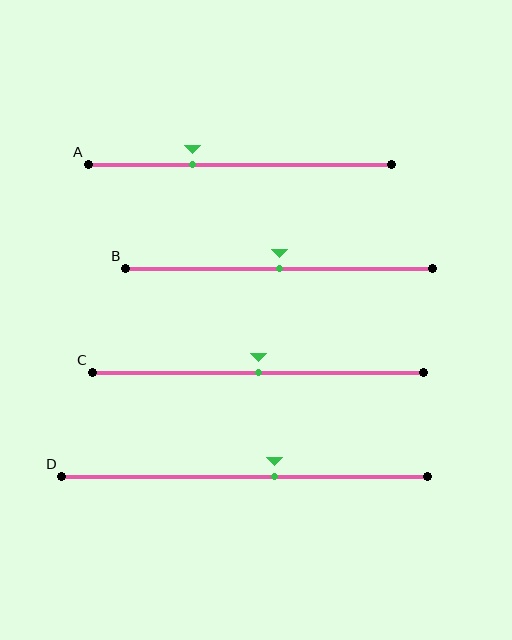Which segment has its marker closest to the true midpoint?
Segment B has its marker closest to the true midpoint.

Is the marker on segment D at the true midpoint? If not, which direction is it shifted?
No, the marker on segment D is shifted to the right by about 8% of the segment length.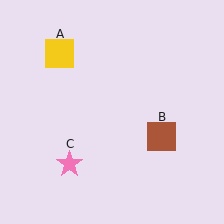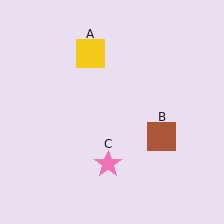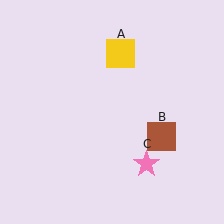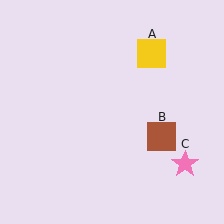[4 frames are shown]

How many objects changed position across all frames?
2 objects changed position: yellow square (object A), pink star (object C).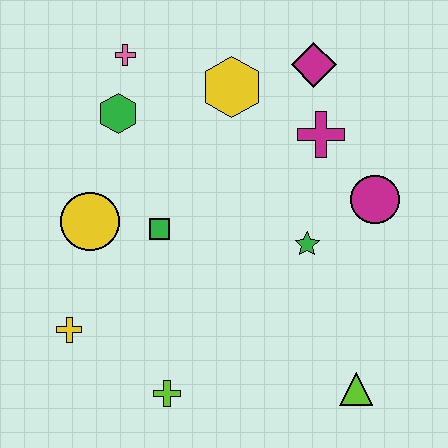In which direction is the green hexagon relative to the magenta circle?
The green hexagon is to the left of the magenta circle.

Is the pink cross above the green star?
Yes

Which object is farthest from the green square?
The lime triangle is farthest from the green square.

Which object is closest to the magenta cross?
The magenta diamond is closest to the magenta cross.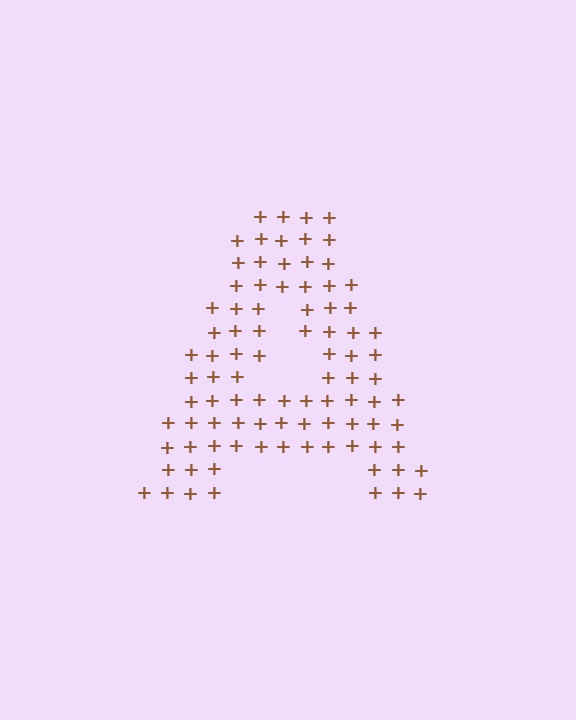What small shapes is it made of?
It is made of small plus signs.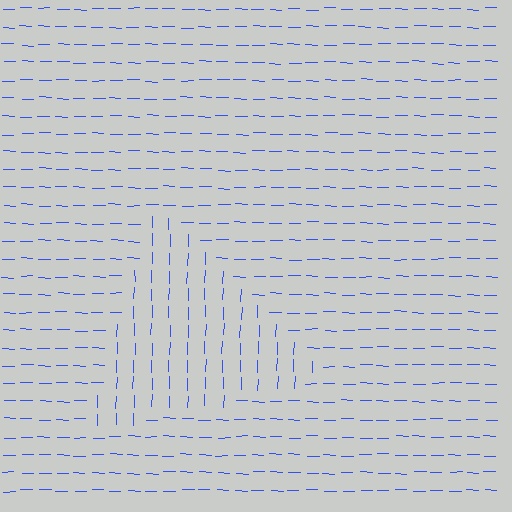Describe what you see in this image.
The image is filled with small blue line segments. A triangle region in the image has lines oriented differently from the surrounding lines, creating a visible texture boundary.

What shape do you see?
I see a triangle.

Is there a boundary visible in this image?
Yes, there is a texture boundary formed by a change in line orientation.